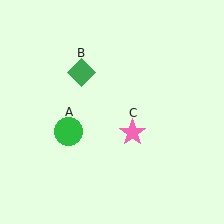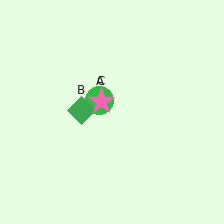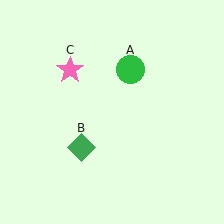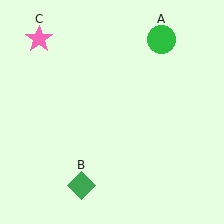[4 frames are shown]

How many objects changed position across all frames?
3 objects changed position: green circle (object A), green diamond (object B), pink star (object C).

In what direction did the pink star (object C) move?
The pink star (object C) moved up and to the left.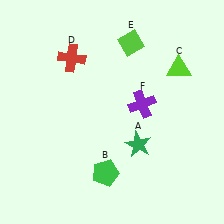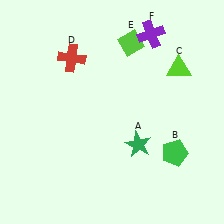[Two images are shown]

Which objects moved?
The objects that moved are: the green pentagon (B), the purple cross (F).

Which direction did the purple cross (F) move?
The purple cross (F) moved up.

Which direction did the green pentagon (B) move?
The green pentagon (B) moved right.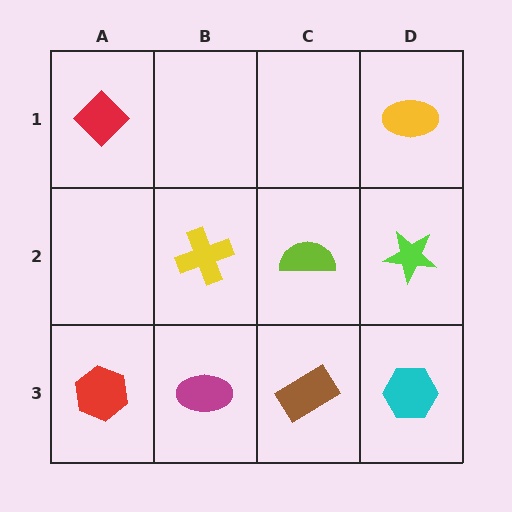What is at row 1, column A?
A red diamond.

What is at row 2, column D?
A lime star.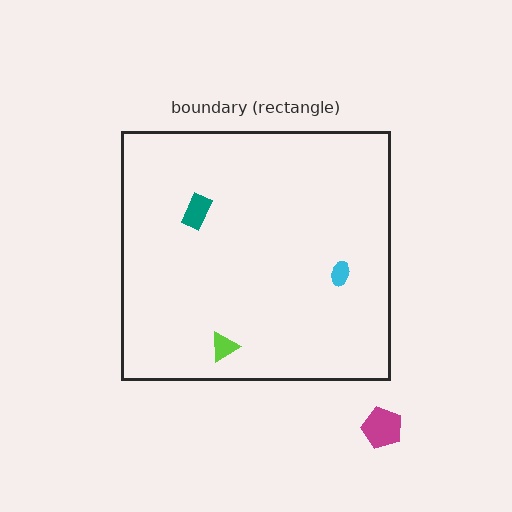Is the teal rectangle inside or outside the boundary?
Inside.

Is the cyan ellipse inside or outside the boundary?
Inside.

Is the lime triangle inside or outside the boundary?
Inside.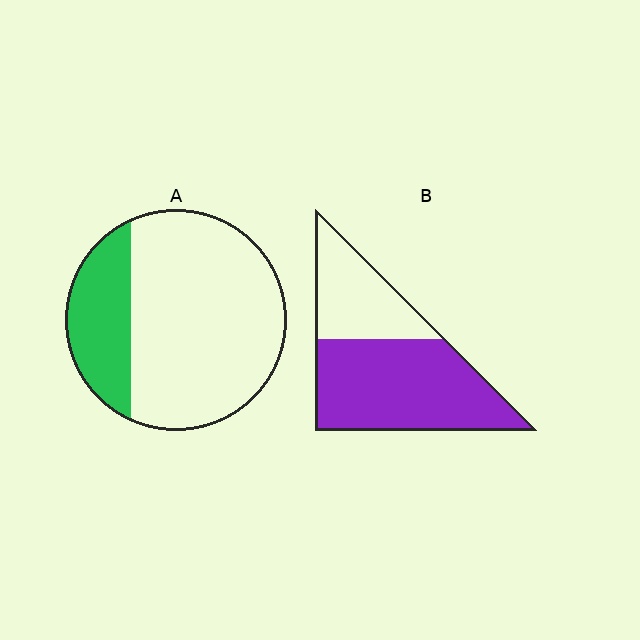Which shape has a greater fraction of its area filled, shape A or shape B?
Shape B.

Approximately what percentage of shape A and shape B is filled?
A is approximately 25% and B is approximately 65%.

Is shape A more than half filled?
No.